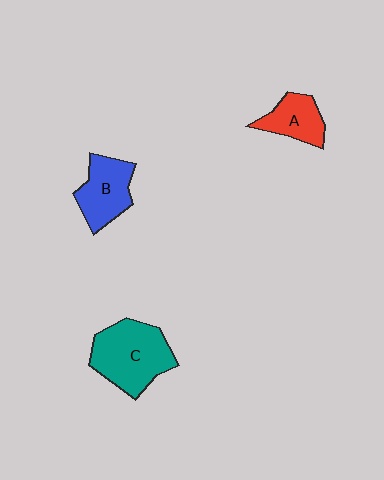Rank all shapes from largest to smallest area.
From largest to smallest: C (teal), B (blue), A (red).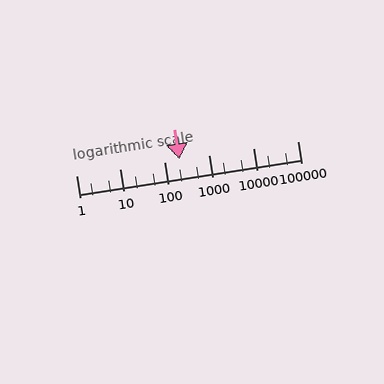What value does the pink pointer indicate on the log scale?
The pointer indicates approximately 210.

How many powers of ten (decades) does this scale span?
The scale spans 5 decades, from 1 to 100000.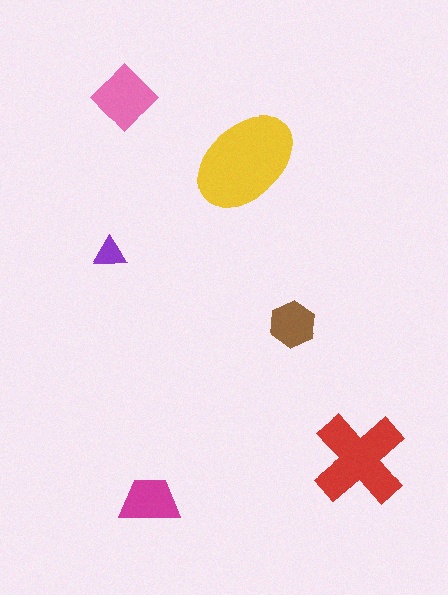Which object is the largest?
The yellow ellipse.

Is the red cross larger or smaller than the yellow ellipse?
Smaller.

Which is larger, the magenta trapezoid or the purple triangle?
The magenta trapezoid.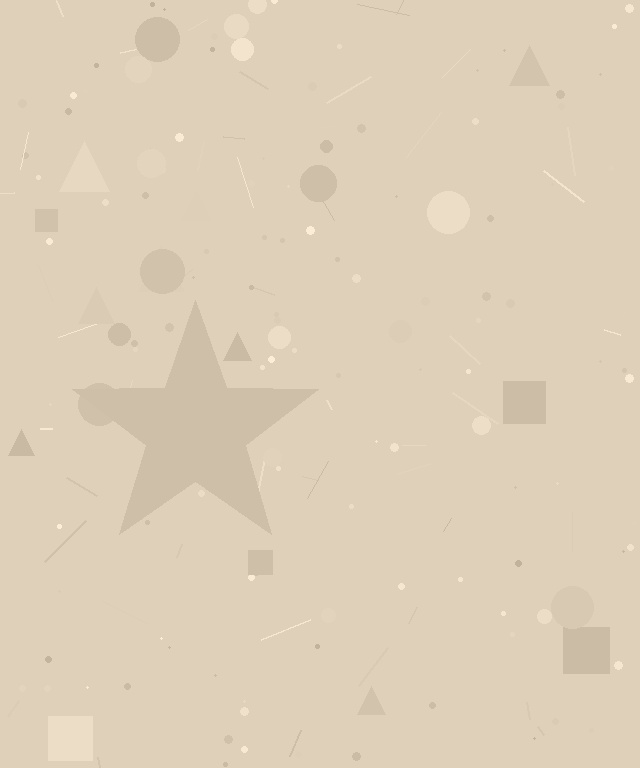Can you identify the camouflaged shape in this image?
The camouflaged shape is a star.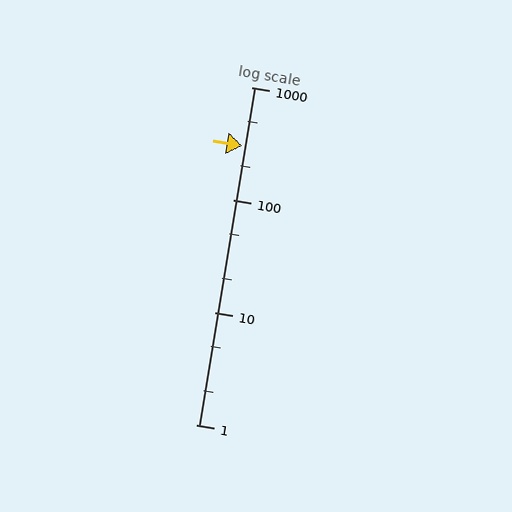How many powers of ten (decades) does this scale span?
The scale spans 3 decades, from 1 to 1000.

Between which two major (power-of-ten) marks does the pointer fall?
The pointer is between 100 and 1000.